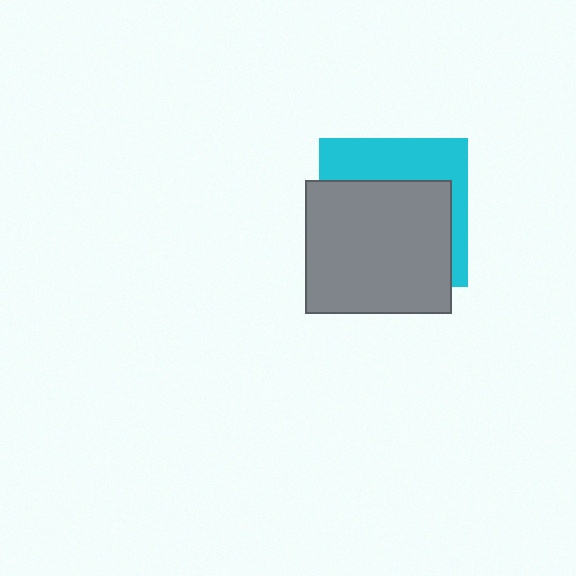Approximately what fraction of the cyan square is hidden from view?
Roughly 64% of the cyan square is hidden behind the gray rectangle.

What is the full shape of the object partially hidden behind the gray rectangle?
The partially hidden object is a cyan square.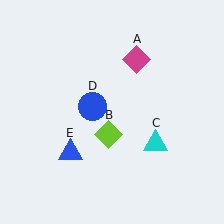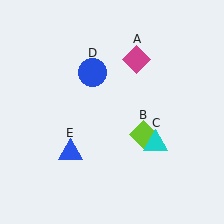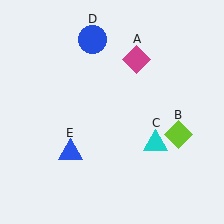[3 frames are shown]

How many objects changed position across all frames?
2 objects changed position: lime diamond (object B), blue circle (object D).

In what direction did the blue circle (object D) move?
The blue circle (object D) moved up.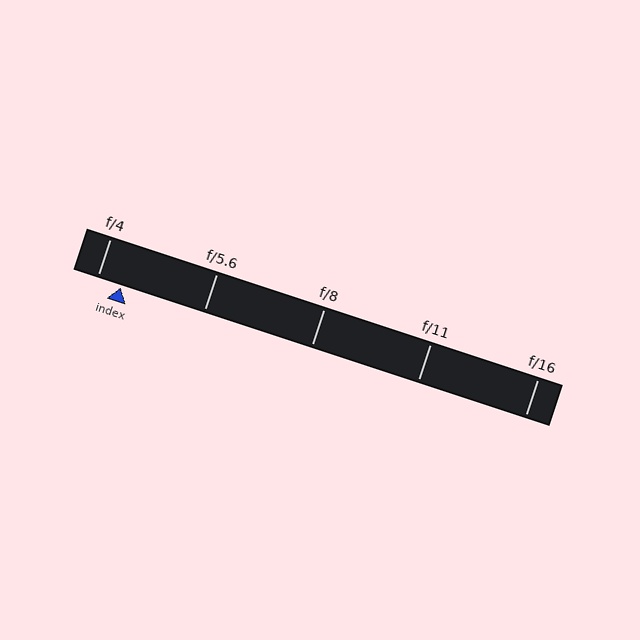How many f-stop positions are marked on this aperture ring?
There are 5 f-stop positions marked.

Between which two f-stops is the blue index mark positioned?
The index mark is between f/4 and f/5.6.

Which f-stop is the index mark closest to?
The index mark is closest to f/4.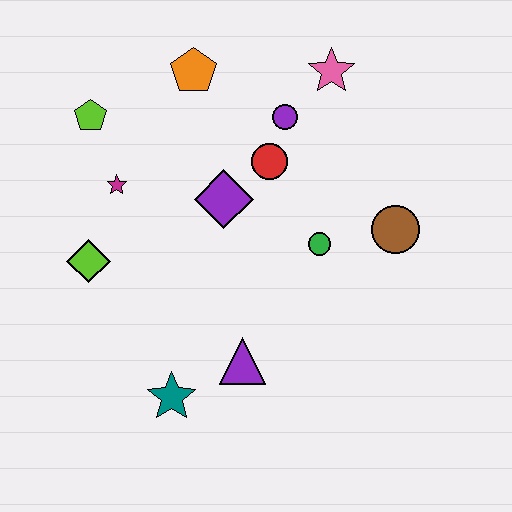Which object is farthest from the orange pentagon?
The teal star is farthest from the orange pentagon.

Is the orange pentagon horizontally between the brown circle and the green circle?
No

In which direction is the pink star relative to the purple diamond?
The pink star is above the purple diamond.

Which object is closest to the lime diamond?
The magenta star is closest to the lime diamond.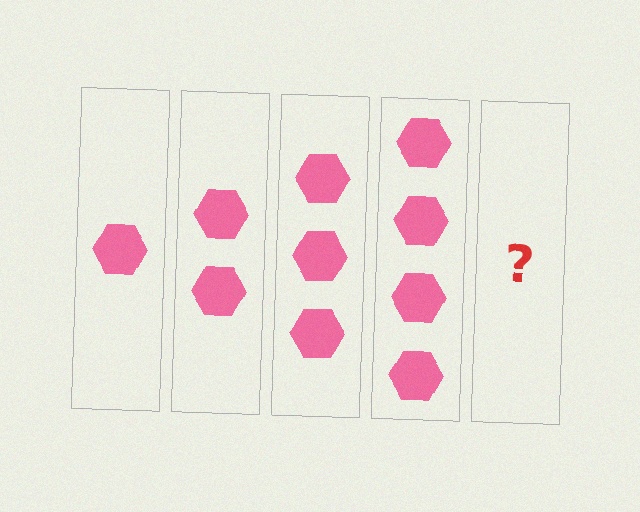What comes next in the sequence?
The next element should be 5 hexagons.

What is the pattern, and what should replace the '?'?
The pattern is that each step adds one more hexagon. The '?' should be 5 hexagons.